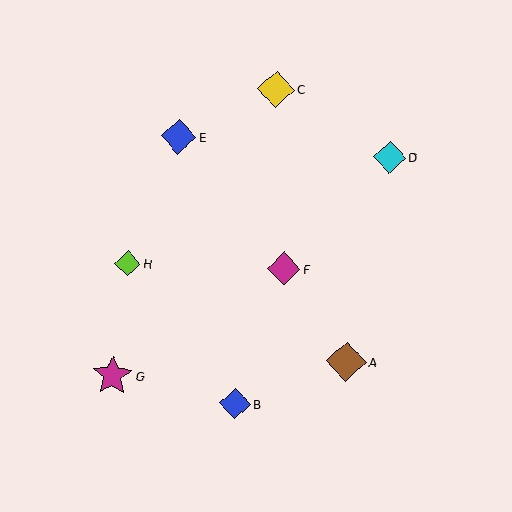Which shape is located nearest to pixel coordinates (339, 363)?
The brown diamond (labeled A) at (346, 362) is nearest to that location.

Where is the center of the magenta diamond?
The center of the magenta diamond is at (284, 269).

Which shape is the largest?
The magenta star (labeled G) is the largest.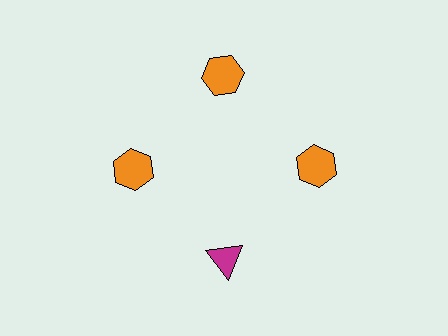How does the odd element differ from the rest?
It differs in both color (magenta instead of orange) and shape (triangle instead of hexagon).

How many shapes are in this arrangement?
There are 4 shapes arranged in a ring pattern.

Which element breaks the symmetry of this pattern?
The magenta triangle at roughly the 6 o'clock position breaks the symmetry. All other shapes are orange hexagons.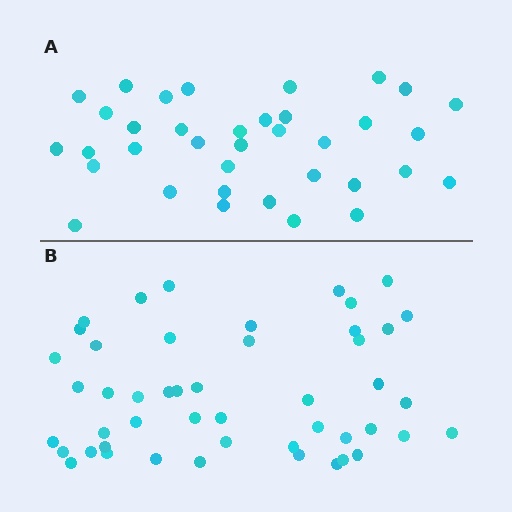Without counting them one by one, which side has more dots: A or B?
Region B (the bottom region) has more dots.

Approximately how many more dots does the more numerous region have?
Region B has roughly 12 or so more dots than region A.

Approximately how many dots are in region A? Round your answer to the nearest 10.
About 40 dots. (The exact count is 36, which rounds to 40.)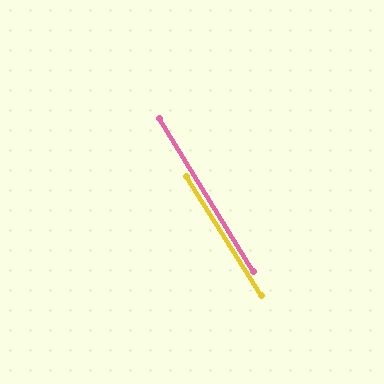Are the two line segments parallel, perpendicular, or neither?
Parallel — their directions differ by only 0.5°.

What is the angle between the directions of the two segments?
Approximately 0 degrees.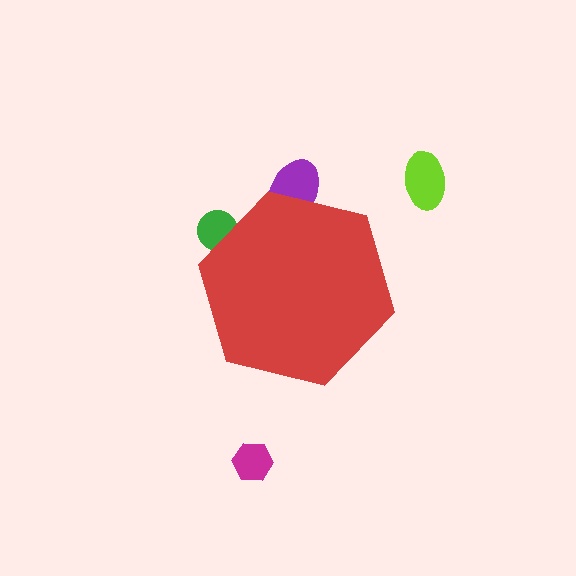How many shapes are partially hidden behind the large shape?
2 shapes are partially hidden.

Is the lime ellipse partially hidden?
No, the lime ellipse is fully visible.